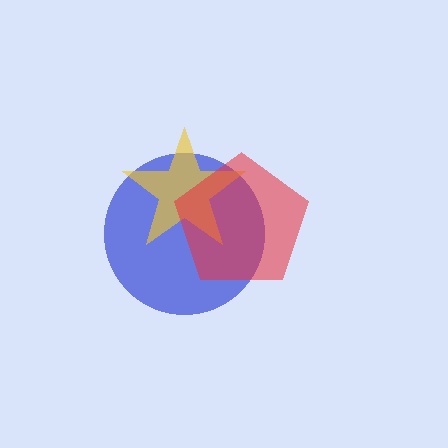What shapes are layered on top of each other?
The layered shapes are: a blue circle, a yellow star, a red pentagon.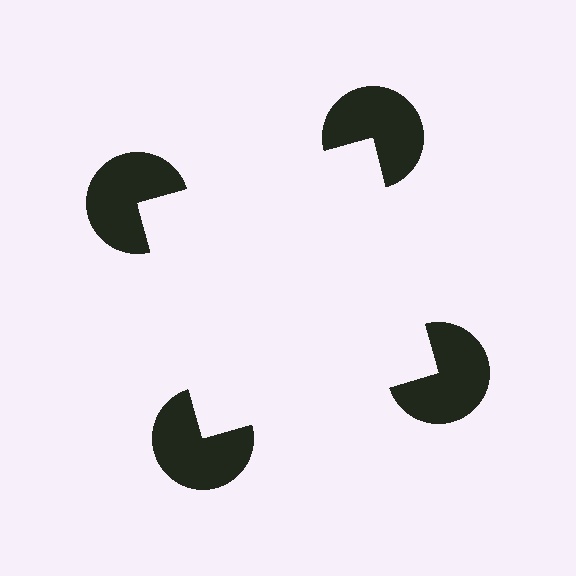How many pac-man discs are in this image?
There are 4 — one at each vertex of the illusory square.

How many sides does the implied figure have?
4 sides.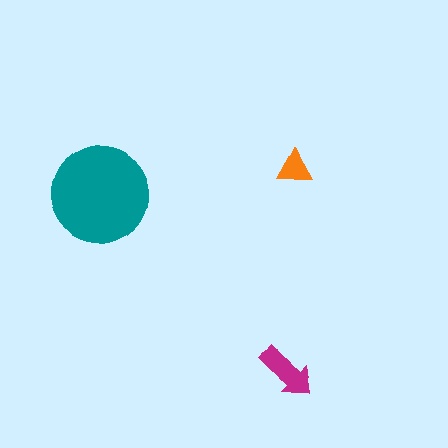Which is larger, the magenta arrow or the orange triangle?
The magenta arrow.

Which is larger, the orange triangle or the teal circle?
The teal circle.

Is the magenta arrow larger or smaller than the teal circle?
Smaller.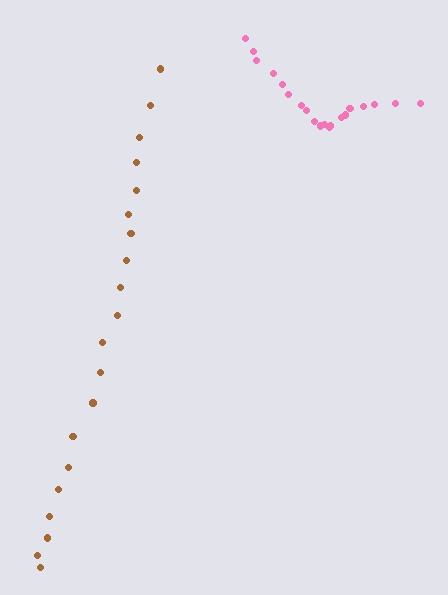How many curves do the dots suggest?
There are 2 distinct paths.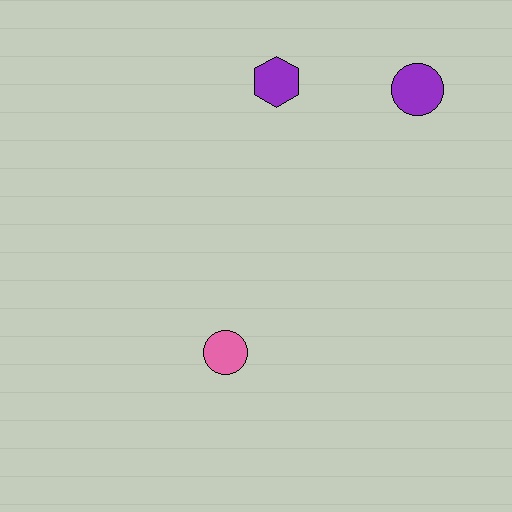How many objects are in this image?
There are 3 objects.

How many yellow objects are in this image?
There are no yellow objects.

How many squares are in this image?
There are no squares.